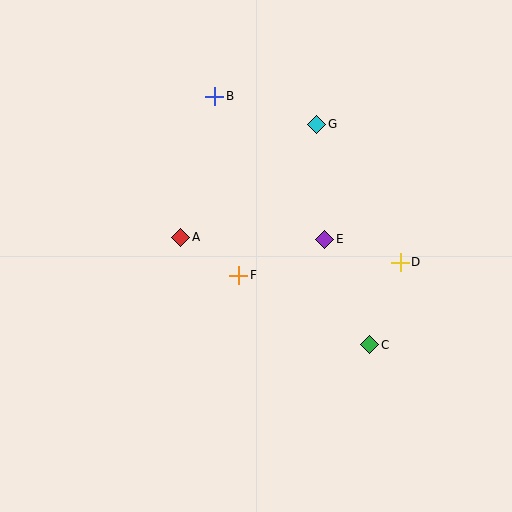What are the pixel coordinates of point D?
Point D is at (400, 262).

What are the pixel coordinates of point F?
Point F is at (239, 275).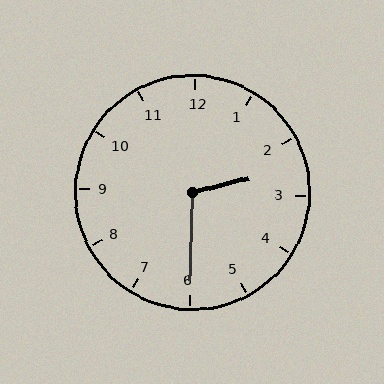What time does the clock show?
2:30.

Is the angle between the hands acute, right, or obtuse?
It is obtuse.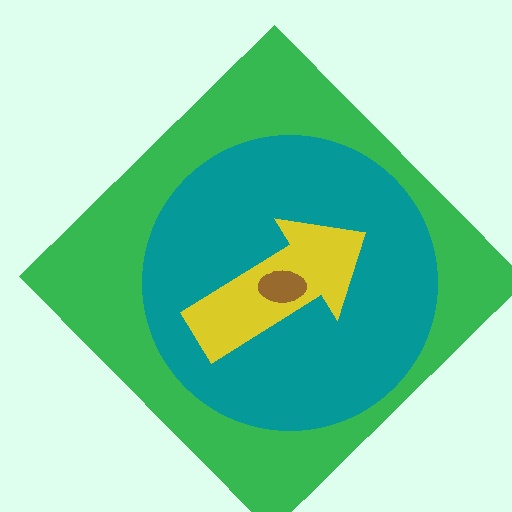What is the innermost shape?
The brown ellipse.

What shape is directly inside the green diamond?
The teal circle.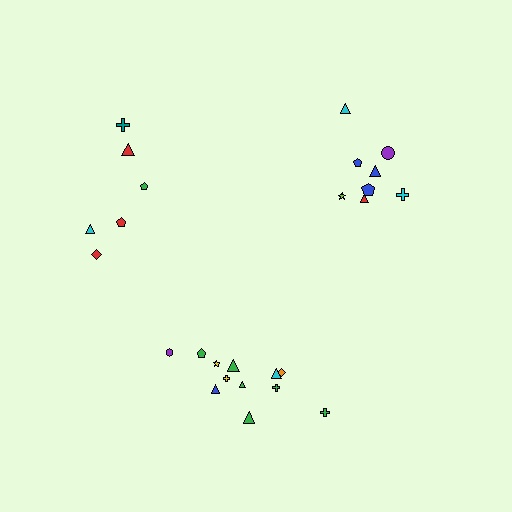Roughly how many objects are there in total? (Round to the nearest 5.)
Roughly 25 objects in total.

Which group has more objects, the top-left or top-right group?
The top-right group.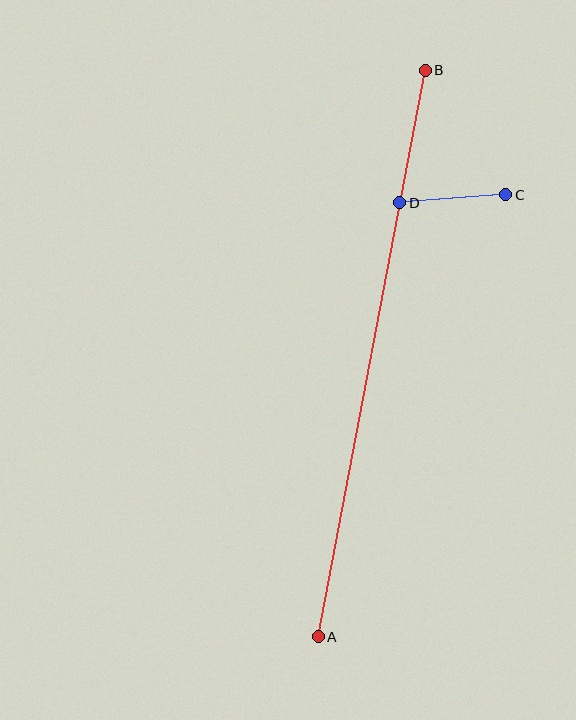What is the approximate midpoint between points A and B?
The midpoint is at approximately (372, 353) pixels.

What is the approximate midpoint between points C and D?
The midpoint is at approximately (453, 199) pixels.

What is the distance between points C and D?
The distance is approximately 107 pixels.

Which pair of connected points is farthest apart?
Points A and B are farthest apart.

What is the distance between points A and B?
The distance is approximately 576 pixels.